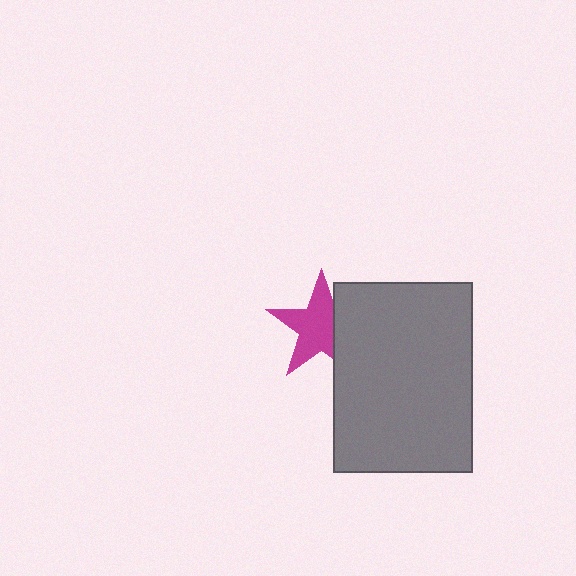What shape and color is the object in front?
The object in front is a gray rectangle.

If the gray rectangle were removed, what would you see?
You would see the complete magenta star.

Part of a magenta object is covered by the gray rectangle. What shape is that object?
It is a star.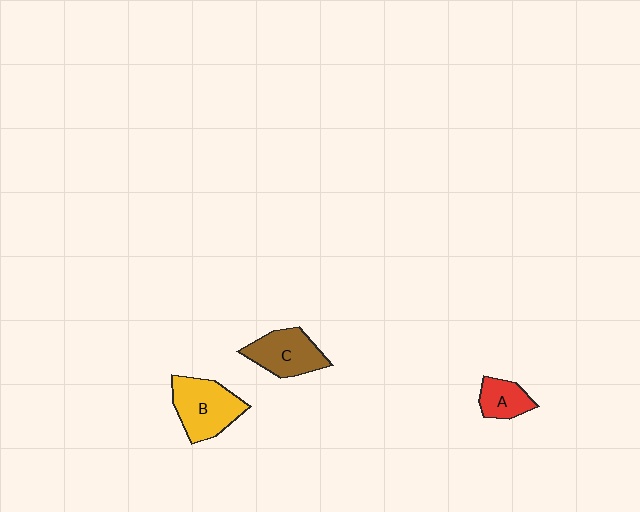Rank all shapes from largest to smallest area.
From largest to smallest: B (yellow), C (brown), A (red).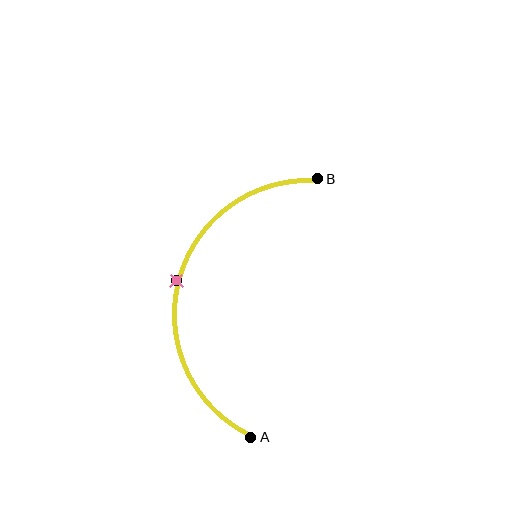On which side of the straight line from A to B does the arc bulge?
The arc bulges to the left of the straight line connecting A and B.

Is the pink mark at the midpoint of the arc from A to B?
Yes. The pink mark lies on the arc at equal arc-length from both A and B — it is the arc midpoint.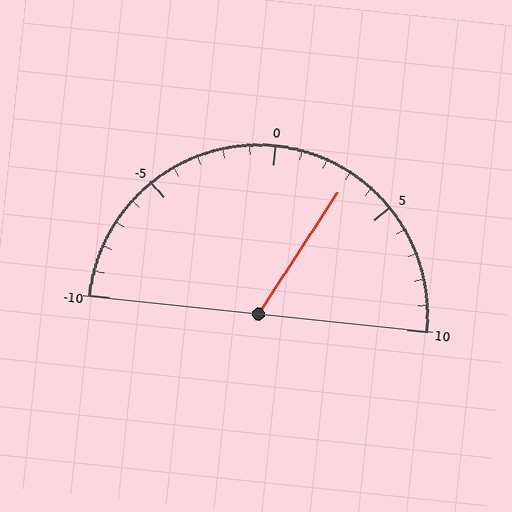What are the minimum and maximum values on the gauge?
The gauge ranges from -10 to 10.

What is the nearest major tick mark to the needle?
The nearest major tick mark is 5.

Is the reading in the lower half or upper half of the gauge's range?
The reading is in the upper half of the range (-10 to 10).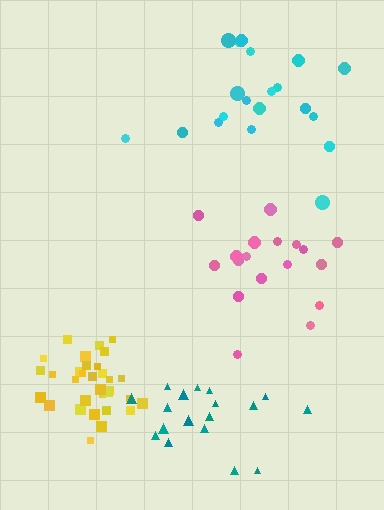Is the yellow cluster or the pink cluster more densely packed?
Yellow.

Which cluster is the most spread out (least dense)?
Cyan.